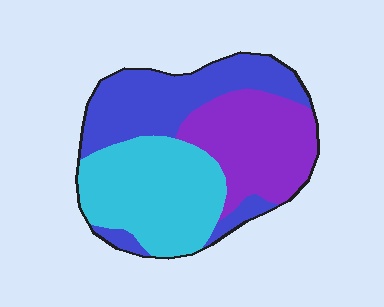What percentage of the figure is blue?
Blue takes up between a quarter and a half of the figure.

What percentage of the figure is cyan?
Cyan covers about 35% of the figure.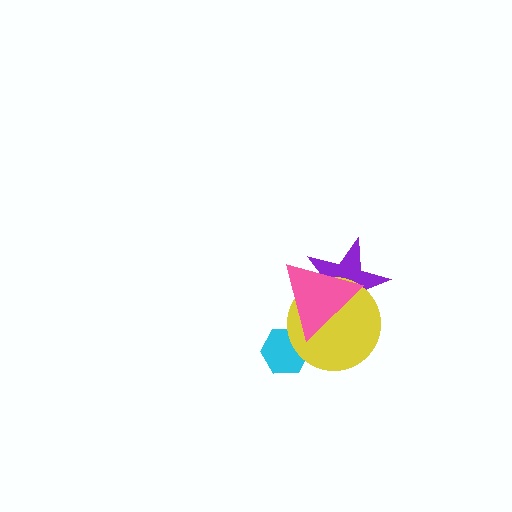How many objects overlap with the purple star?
2 objects overlap with the purple star.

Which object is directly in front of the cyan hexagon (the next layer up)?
The yellow circle is directly in front of the cyan hexagon.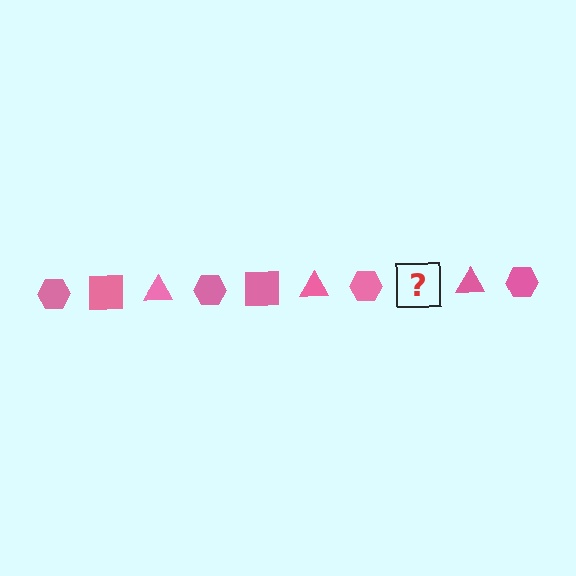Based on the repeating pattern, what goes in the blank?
The blank should be a pink square.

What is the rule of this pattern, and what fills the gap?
The rule is that the pattern cycles through hexagon, square, triangle shapes in pink. The gap should be filled with a pink square.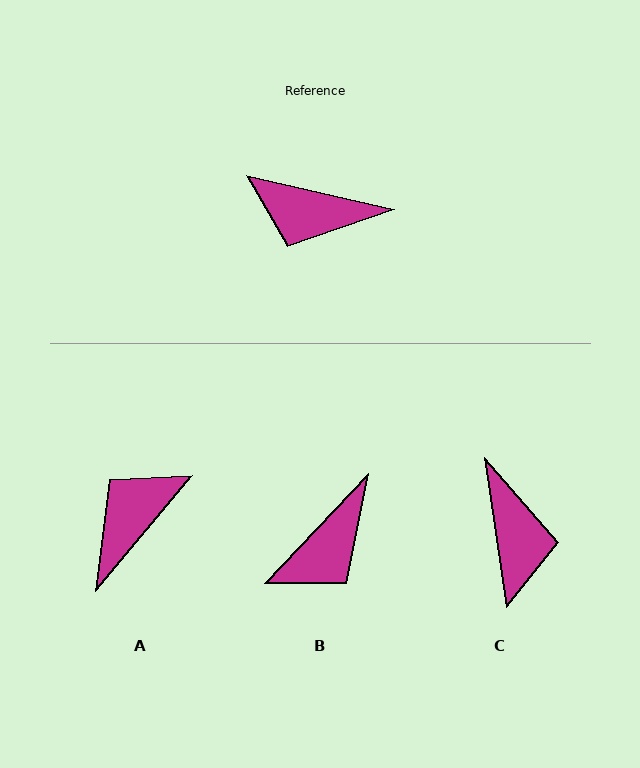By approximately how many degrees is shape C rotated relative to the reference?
Approximately 111 degrees counter-clockwise.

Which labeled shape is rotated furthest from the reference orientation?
A, about 117 degrees away.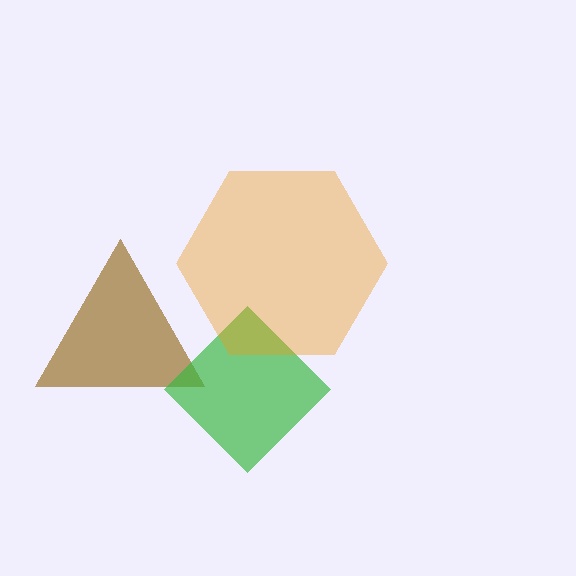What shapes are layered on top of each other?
The layered shapes are: a brown triangle, a green diamond, an orange hexagon.